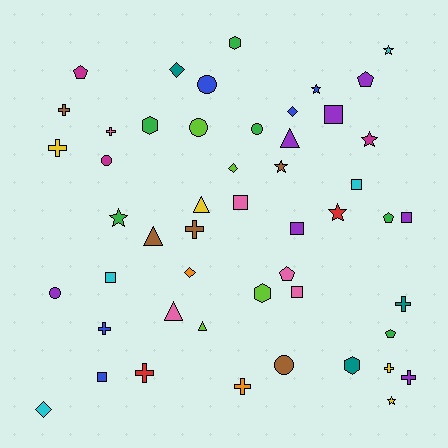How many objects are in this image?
There are 50 objects.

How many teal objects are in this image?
There are 3 teal objects.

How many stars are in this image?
There are 7 stars.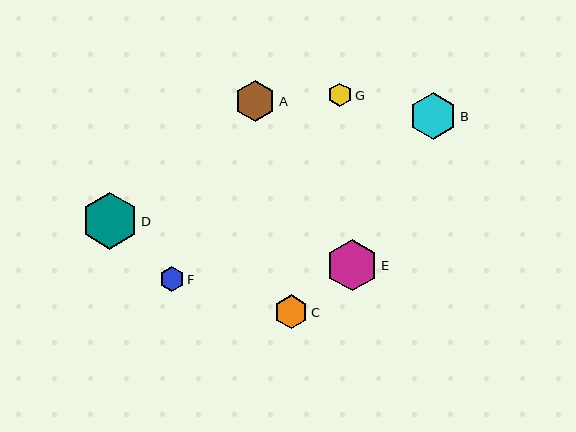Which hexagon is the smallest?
Hexagon G is the smallest with a size of approximately 24 pixels.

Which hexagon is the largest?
Hexagon D is the largest with a size of approximately 57 pixels.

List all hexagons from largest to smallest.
From largest to smallest: D, E, B, A, C, F, G.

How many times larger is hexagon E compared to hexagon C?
Hexagon E is approximately 1.5 times the size of hexagon C.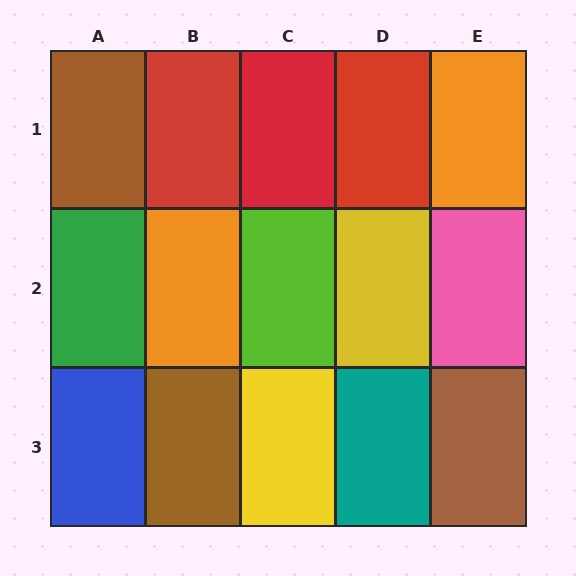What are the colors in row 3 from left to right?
Blue, brown, yellow, teal, brown.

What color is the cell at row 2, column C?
Lime.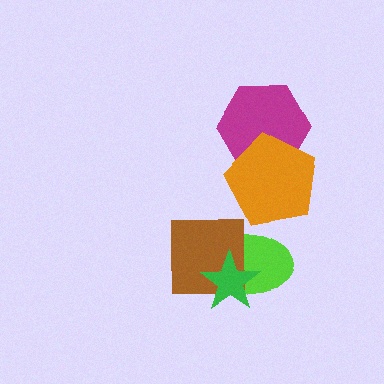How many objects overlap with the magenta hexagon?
1 object overlaps with the magenta hexagon.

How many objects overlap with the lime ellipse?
2 objects overlap with the lime ellipse.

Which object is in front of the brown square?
The green star is in front of the brown square.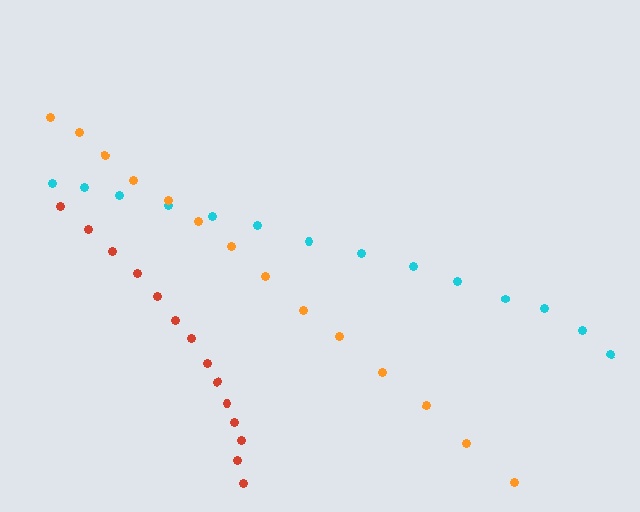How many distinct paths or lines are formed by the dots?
There are 3 distinct paths.